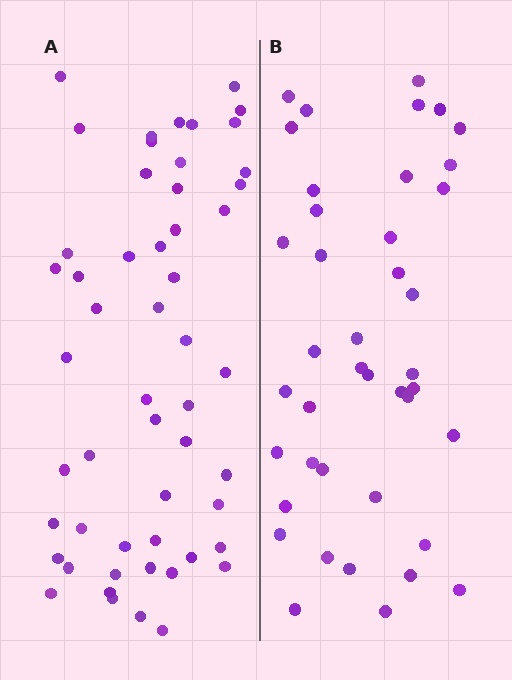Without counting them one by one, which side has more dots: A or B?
Region A (the left region) has more dots.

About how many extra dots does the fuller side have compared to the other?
Region A has roughly 12 or so more dots than region B.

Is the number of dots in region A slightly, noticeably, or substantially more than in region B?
Region A has noticeably more, but not dramatically so. The ratio is roughly 1.3 to 1.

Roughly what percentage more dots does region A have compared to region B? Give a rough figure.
About 30% more.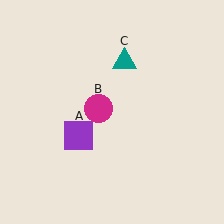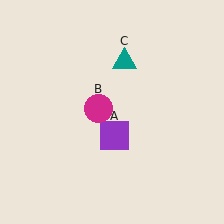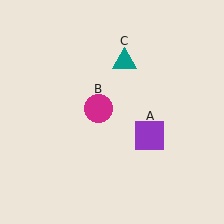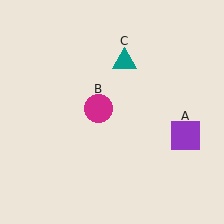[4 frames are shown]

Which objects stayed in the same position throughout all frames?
Magenta circle (object B) and teal triangle (object C) remained stationary.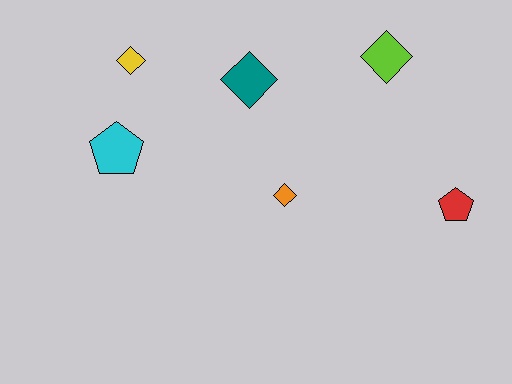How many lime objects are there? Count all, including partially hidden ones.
There is 1 lime object.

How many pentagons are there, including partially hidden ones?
There are 2 pentagons.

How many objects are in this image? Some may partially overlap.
There are 6 objects.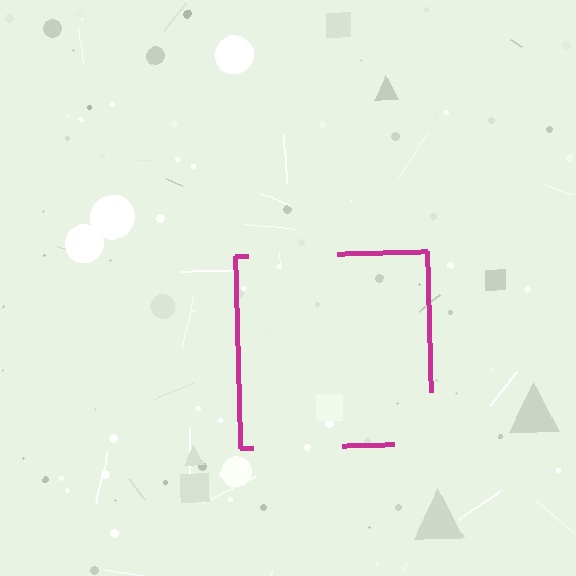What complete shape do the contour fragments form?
The contour fragments form a square.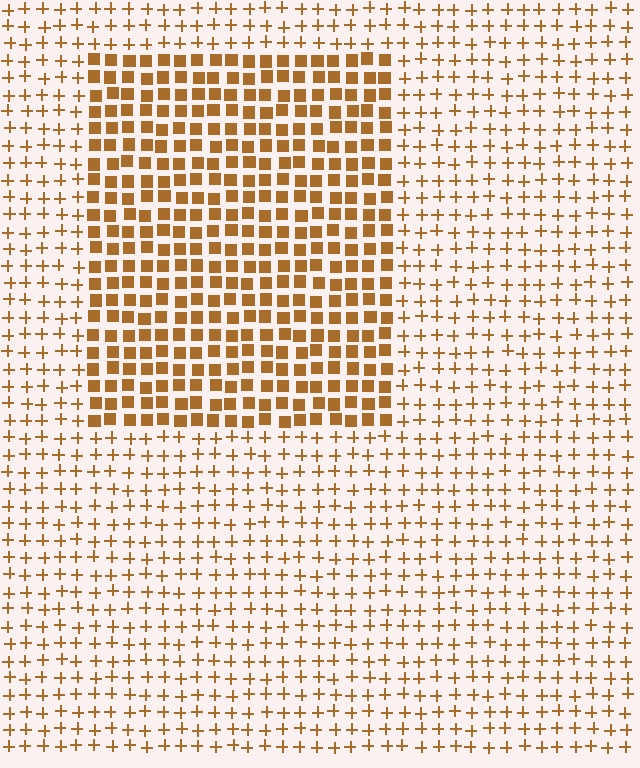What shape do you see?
I see a rectangle.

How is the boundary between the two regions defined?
The boundary is defined by a change in element shape: squares inside vs. plus signs outside. All elements share the same color and spacing.